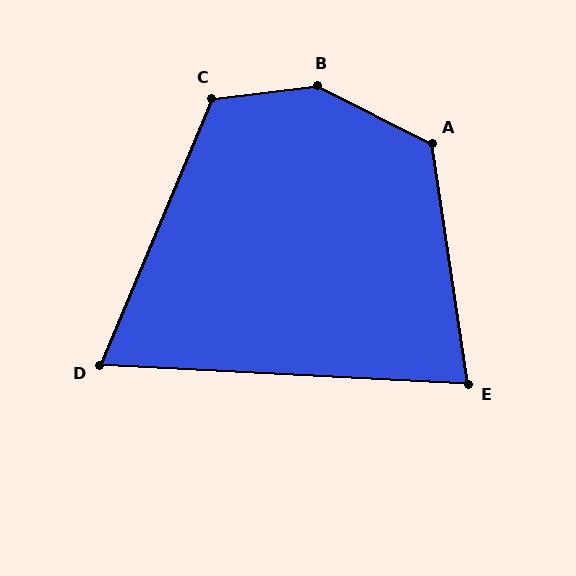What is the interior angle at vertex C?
Approximately 120 degrees (obtuse).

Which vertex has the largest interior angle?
B, at approximately 146 degrees.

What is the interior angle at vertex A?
Approximately 125 degrees (obtuse).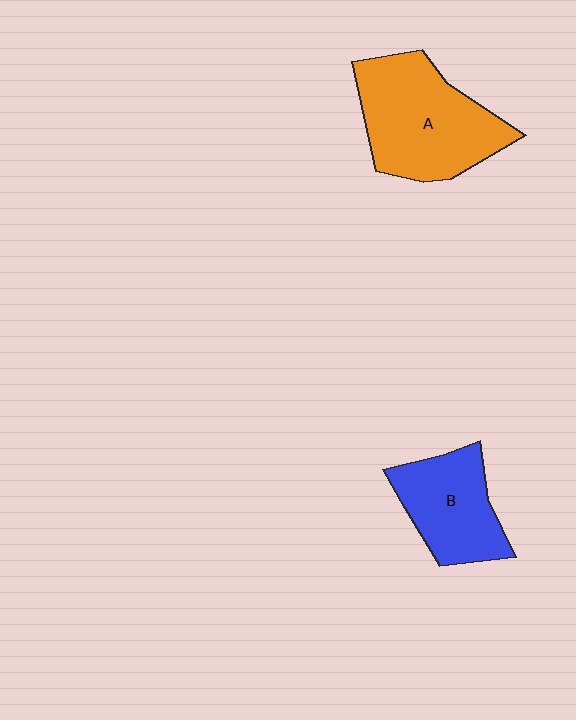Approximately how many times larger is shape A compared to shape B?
Approximately 1.5 times.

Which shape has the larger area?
Shape A (orange).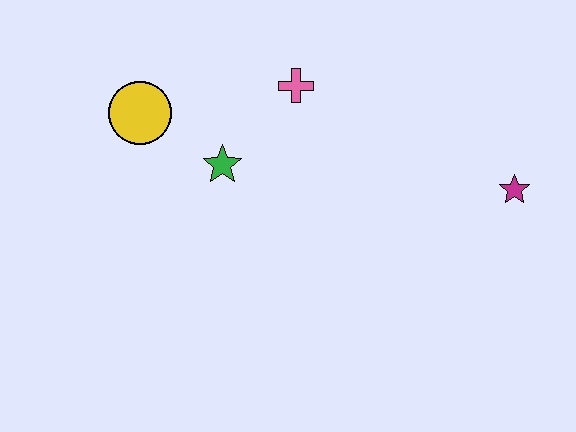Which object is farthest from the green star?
The magenta star is farthest from the green star.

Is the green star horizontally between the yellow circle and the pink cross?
Yes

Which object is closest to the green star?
The yellow circle is closest to the green star.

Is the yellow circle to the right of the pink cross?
No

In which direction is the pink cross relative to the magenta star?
The pink cross is to the left of the magenta star.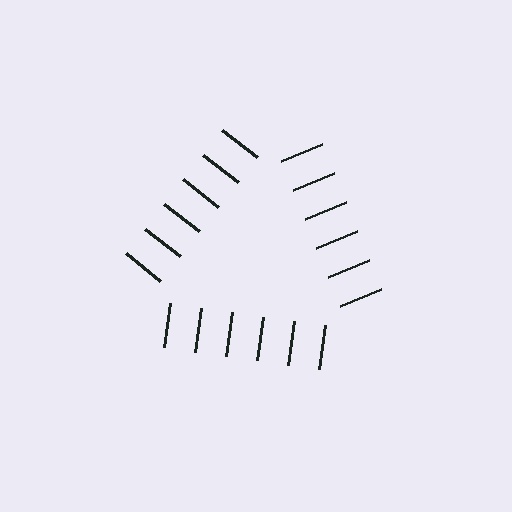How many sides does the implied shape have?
3 sides — the line-ends trace a triangle.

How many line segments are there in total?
18 — 6 along each of the 3 edges.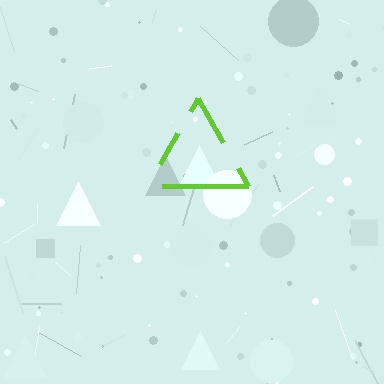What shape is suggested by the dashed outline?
The dashed outline suggests a triangle.